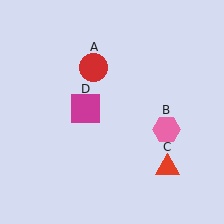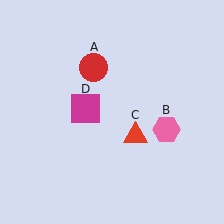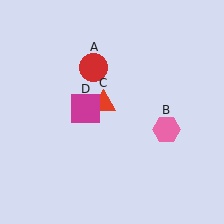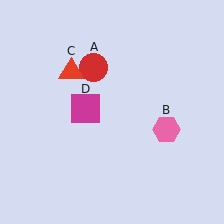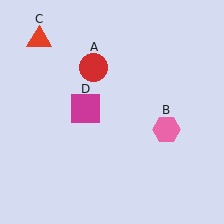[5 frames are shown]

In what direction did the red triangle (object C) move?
The red triangle (object C) moved up and to the left.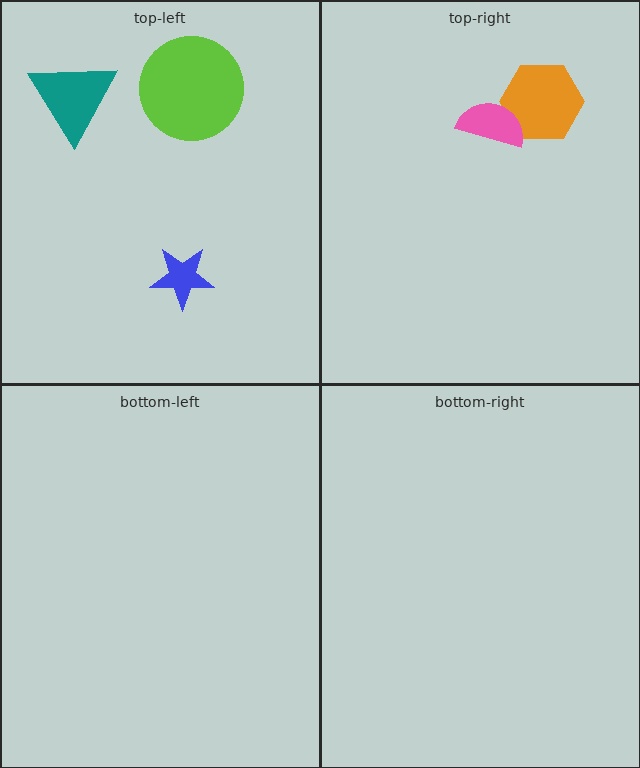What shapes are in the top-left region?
The blue star, the teal triangle, the lime circle.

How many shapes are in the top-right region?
2.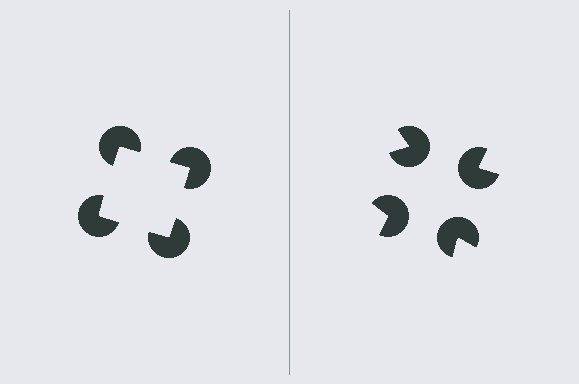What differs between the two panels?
The pac-man discs are positioned identically on both sides; only the wedge orientations differ. On the left they align to a square; on the right they are misaligned.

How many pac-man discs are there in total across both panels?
8 — 4 on each side.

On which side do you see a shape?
An illusory square appears on the left side. On the right side the wedge cuts are rotated, so no coherent shape forms.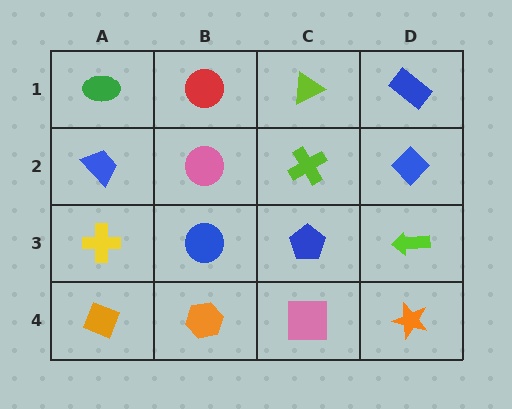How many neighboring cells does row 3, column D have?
3.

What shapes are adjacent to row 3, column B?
A pink circle (row 2, column B), an orange hexagon (row 4, column B), a yellow cross (row 3, column A), a blue pentagon (row 3, column C).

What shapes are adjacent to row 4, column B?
A blue circle (row 3, column B), an orange diamond (row 4, column A), a pink square (row 4, column C).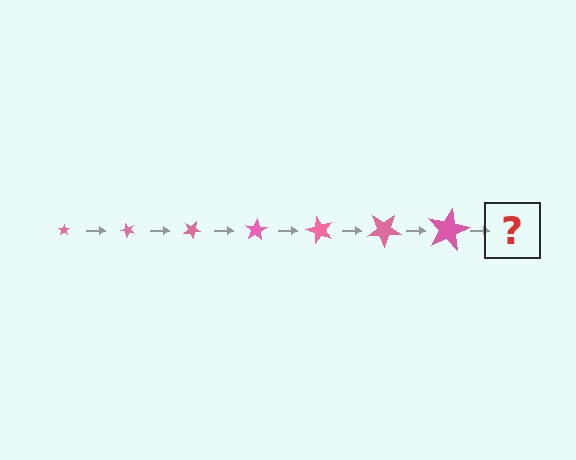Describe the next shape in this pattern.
It should be a star, larger than the previous one and rotated 350 degrees from the start.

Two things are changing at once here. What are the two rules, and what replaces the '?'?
The two rules are that the star grows larger each step and it rotates 50 degrees each step. The '?' should be a star, larger than the previous one and rotated 350 degrees from the start.